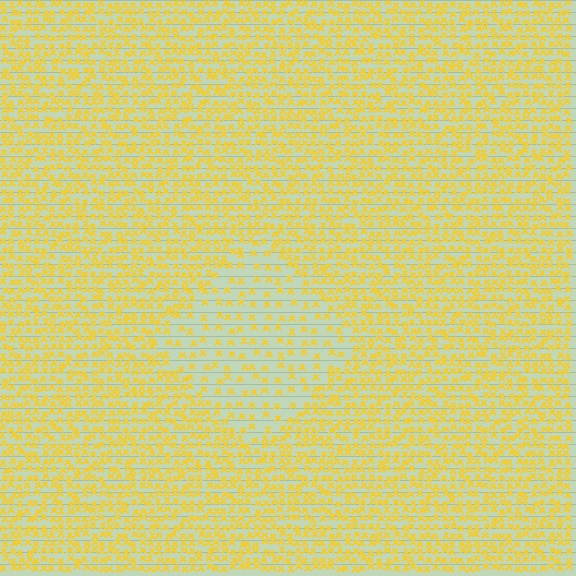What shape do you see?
I see a diamond.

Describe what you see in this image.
The image contains small yellow elements arranged at two different densities. A diamond-shaped region is visible where the elements are less densely packed than the surrounding area.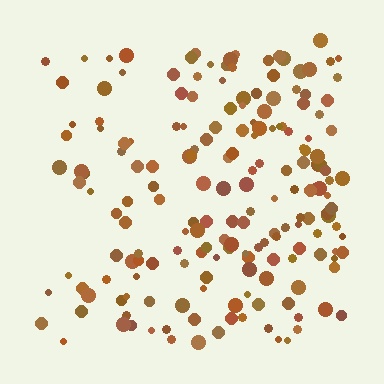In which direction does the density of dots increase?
From left to right, with the right side densest.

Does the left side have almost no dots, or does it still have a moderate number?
Still a moderate number, just noticeably fewer than the right.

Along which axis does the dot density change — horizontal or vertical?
Horizontal.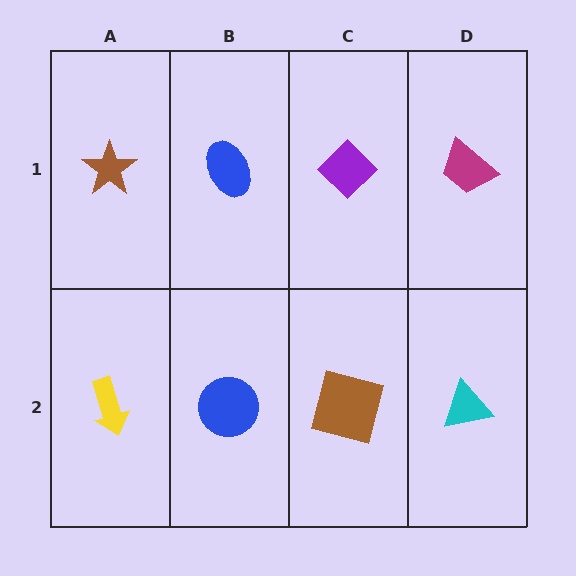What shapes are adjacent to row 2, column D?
A magenta trapezoid (row 1, column D), a brown square (row 2, column C).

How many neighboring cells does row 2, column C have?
3.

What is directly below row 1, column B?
A blue circle.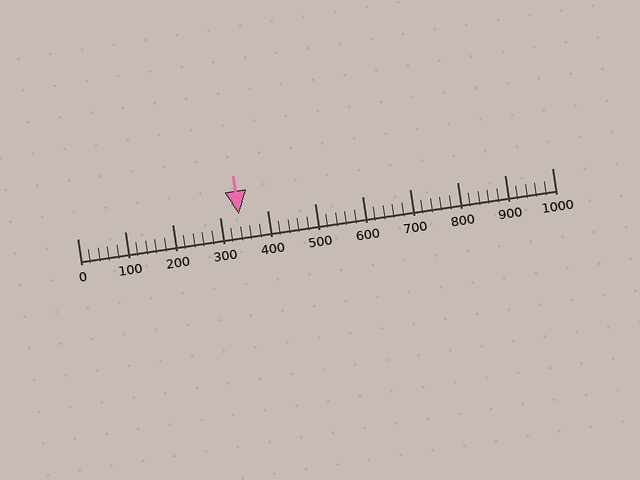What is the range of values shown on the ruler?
The ruler shows values from 0 to 1000.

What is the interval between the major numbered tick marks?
The major tick marks are spaced 100 units apart.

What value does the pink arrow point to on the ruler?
The pink arrow points to approximately 342.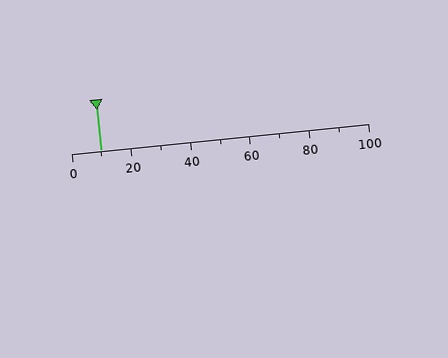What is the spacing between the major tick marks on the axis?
The major ticks are spaced 20 apart.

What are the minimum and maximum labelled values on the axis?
The axis runs from 0 to 100.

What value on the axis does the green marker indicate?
The marker indicates approximately 10.